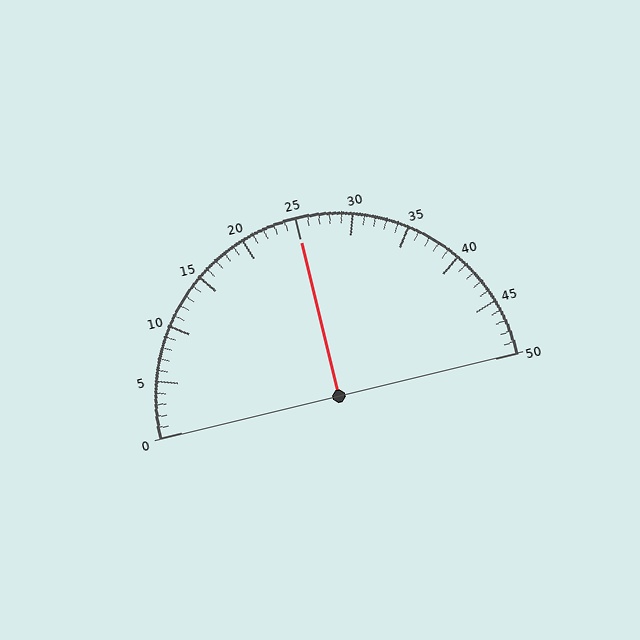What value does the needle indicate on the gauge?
The needle indicates approximately 25.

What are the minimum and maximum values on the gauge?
The gauge ranges from 0 to 50.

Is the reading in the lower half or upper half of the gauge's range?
The reading is in the upper half of the range (0 to 50).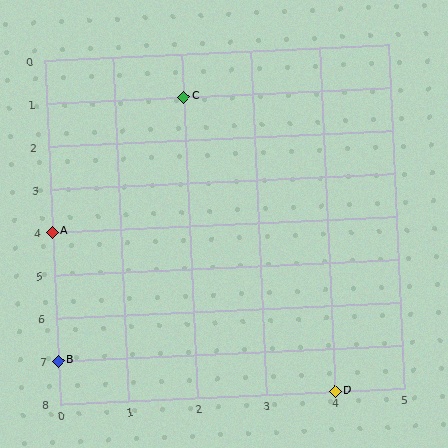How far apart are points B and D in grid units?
Points B and D are 4 columns and 1 row apart (about 4.1 grid units diagonally).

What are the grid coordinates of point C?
Point C is at grid coordinates (2, 1).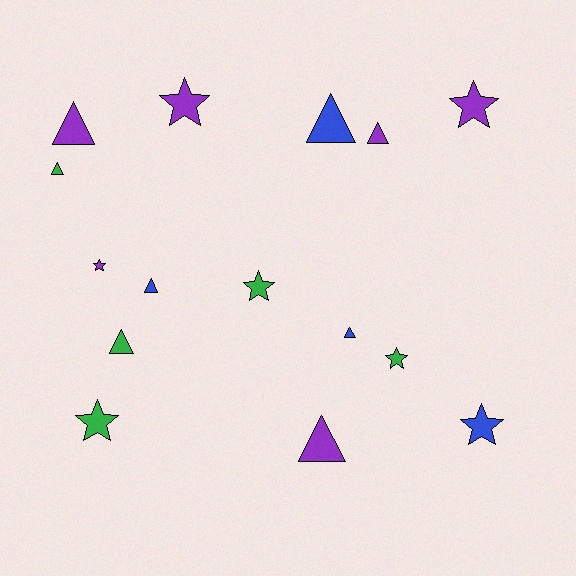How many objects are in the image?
There are 15 objects.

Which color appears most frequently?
Purple, with 6 objects.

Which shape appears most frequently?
Triangle, with 8 objects.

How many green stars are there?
There are 3 green stars.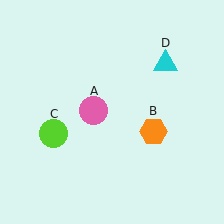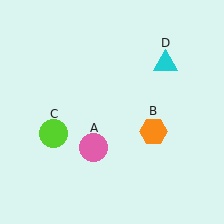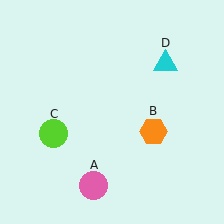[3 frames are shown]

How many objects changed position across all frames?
1 object changed position: pink circle (object A).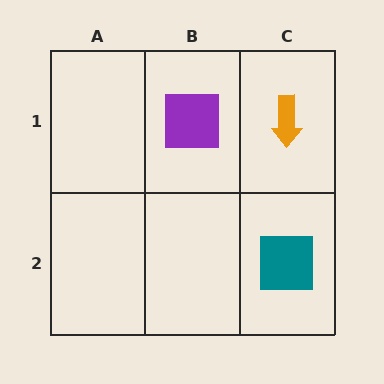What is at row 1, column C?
An orange arrow.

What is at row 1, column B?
A purple square.